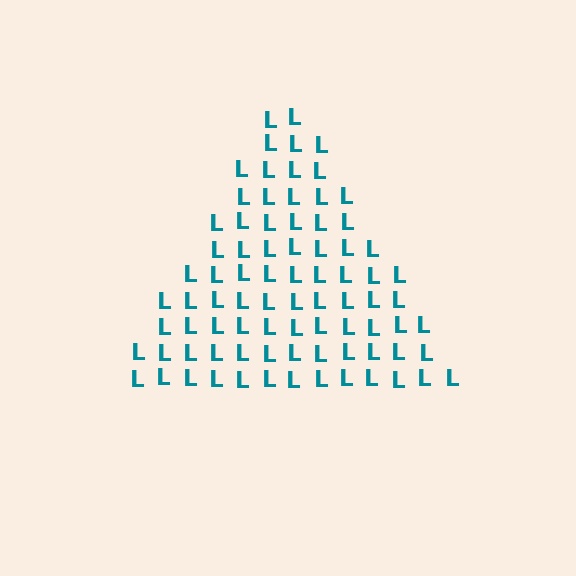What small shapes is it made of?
It is made of small letter L's.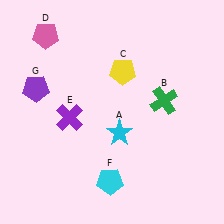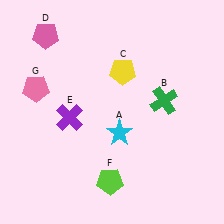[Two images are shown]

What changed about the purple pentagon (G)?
In Image 1, G is purple. In Image 2, it changed to pink.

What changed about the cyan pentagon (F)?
In Image 1, F is cyan. In Image 2, it changed to lime.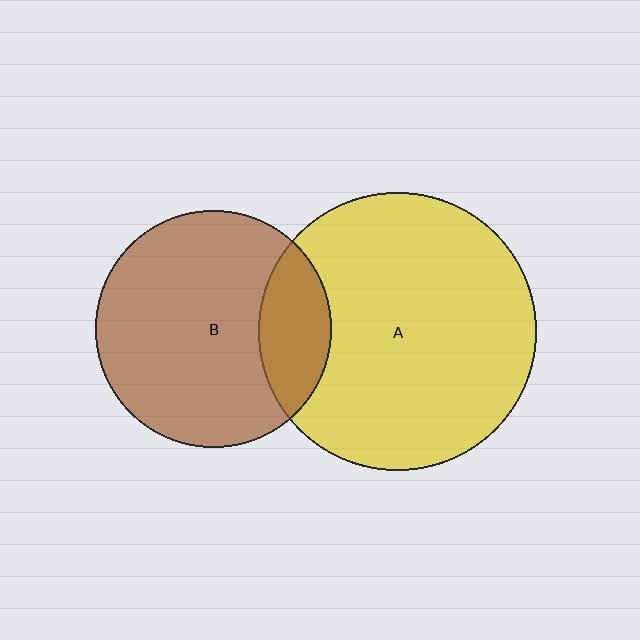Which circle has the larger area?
Circle A (yellow).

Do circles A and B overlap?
Yes.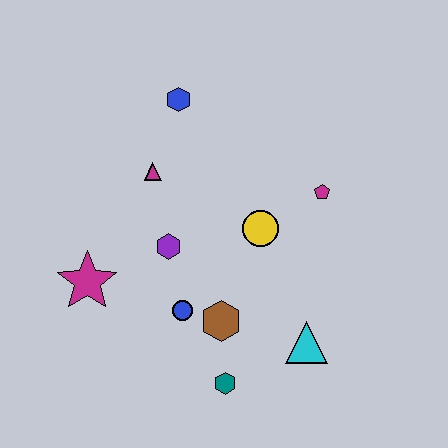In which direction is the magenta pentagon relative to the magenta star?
The magenta pentagon is to the right of the magenta star.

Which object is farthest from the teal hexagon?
The blue hexagon is farthest from the teal hexagon.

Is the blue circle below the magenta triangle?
Yes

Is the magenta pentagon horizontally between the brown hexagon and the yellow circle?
No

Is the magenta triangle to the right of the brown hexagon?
No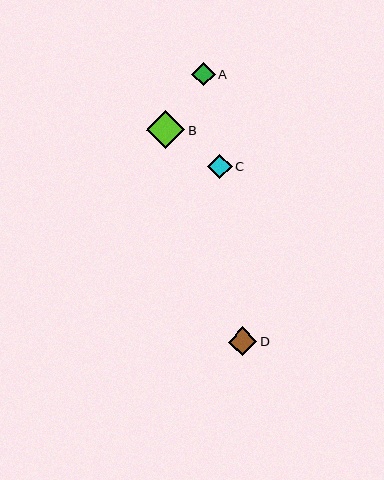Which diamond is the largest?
Diamond B is the largest with a size of approximately 38 pixels.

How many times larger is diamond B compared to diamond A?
Diamond B is approximately 1.6 times the size of diamond A.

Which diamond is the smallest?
Diamond A is the smallest with a size of approximately 23 pixels.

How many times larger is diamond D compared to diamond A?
Diamond D is approximately 1.2 times the size of diamond A.